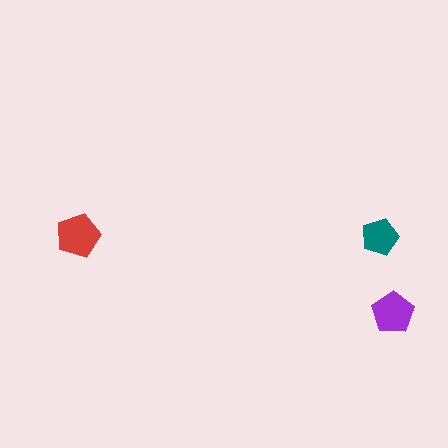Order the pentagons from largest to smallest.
the red one, the purple one, the teal one.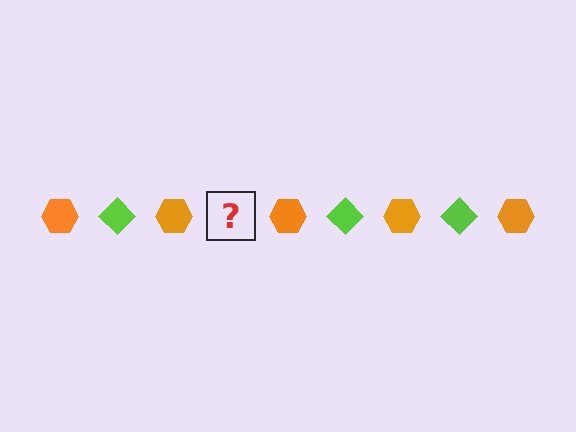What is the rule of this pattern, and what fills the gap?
The rule is that the pattern alternates between orange hexagon and lime diamond. The gap should be filled with a lime diamond.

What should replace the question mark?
The question mark should be replaced with a lime diamond.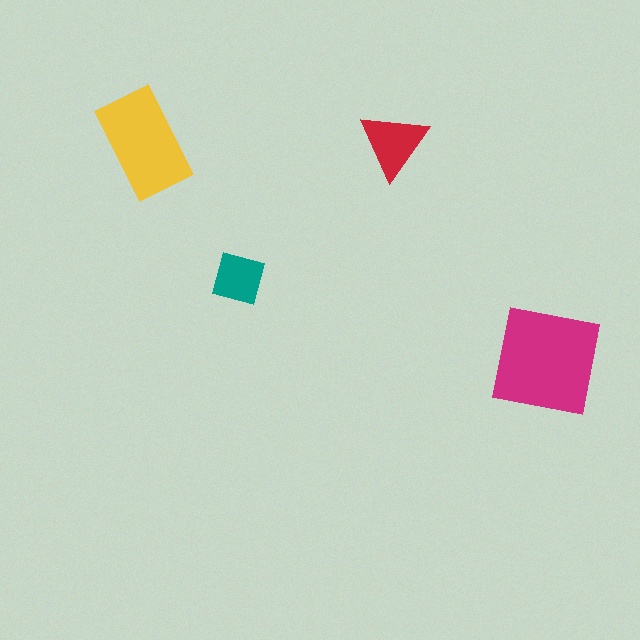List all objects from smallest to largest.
The teal square, the red triangle, the yellow rectangle, the magenta square.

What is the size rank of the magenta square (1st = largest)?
1st.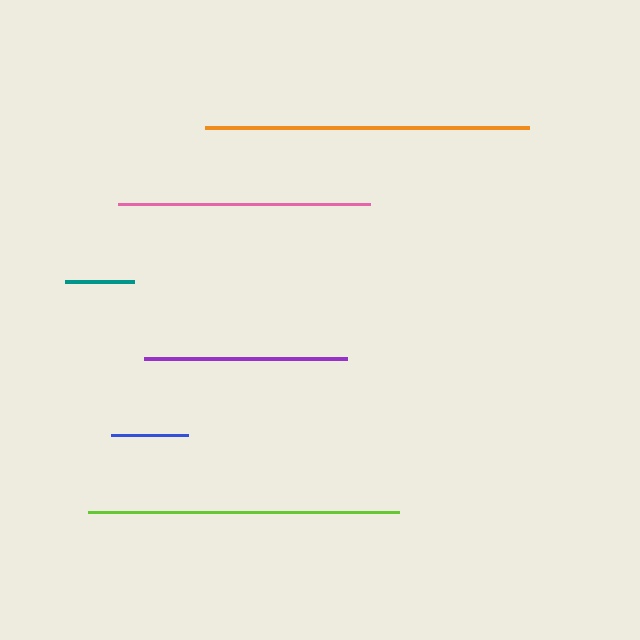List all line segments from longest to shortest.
From longest to shortest: orange, lime, pink, purple, blue, teal.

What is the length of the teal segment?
The teal segment is approximately 69 pixels long.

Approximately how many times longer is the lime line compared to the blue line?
The lime line is approximately 4.0 times the length of the blue line.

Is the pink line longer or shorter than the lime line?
The lime line is longer than the pink line.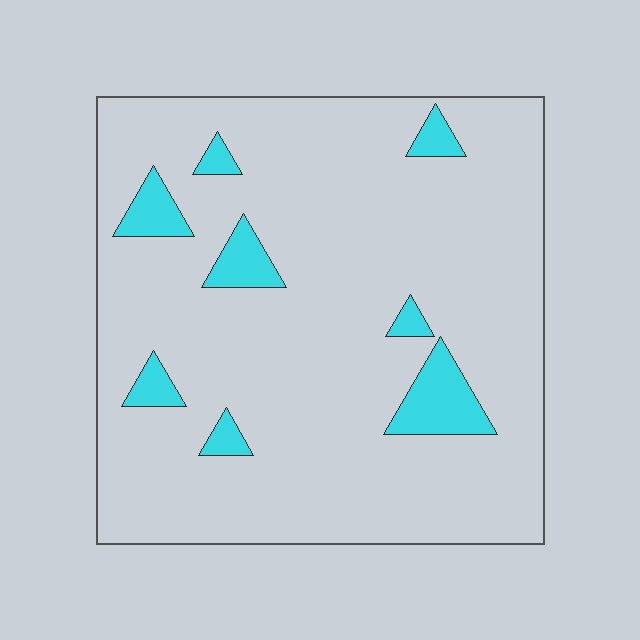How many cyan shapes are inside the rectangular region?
8.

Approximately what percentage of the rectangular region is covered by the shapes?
Approximately 10%.